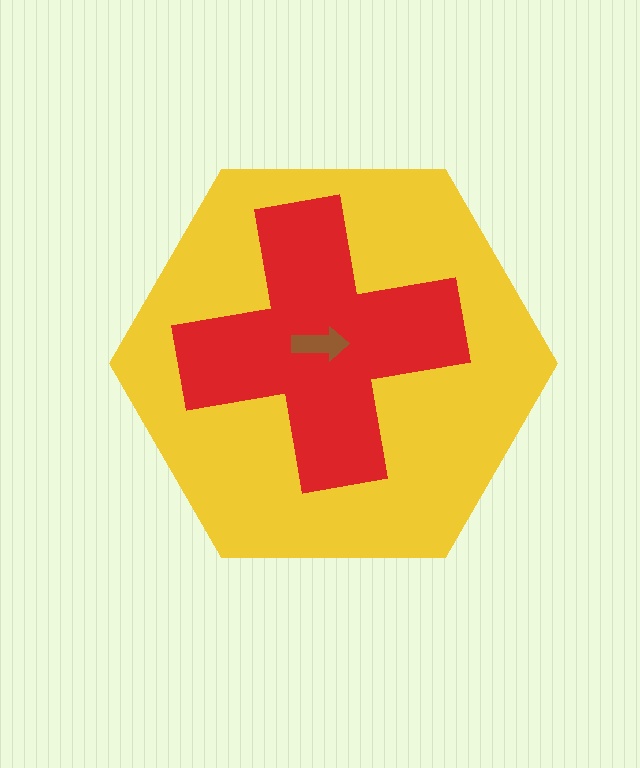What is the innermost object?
The brown arrow.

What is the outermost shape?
The yellow hexagon.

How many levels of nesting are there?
3.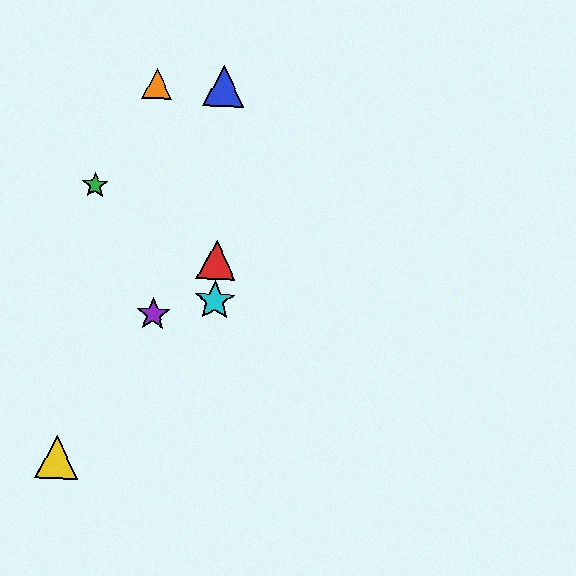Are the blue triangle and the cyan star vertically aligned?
Yes, both are at x≈224.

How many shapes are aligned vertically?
3 shapes (the red triangle, the blue triangle, the cyan star) are aligned vertically.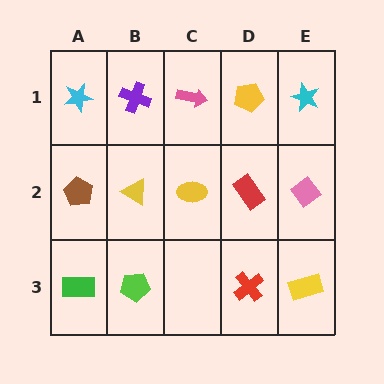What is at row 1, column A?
A cyan star.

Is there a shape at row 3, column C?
No, that cell is empty.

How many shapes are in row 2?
5 shapes.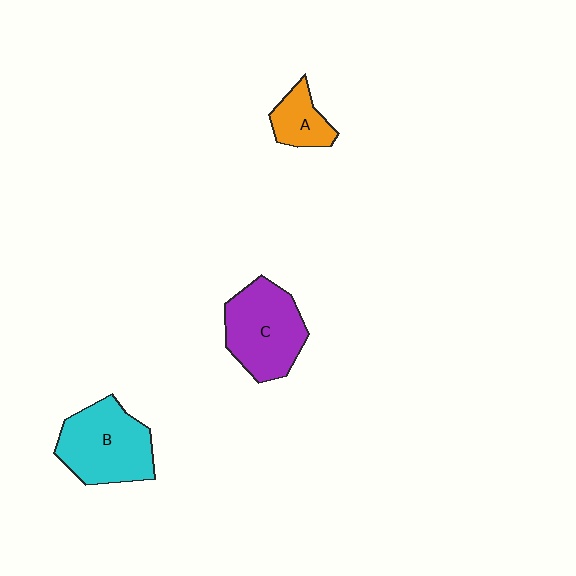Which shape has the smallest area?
Shape A (orange).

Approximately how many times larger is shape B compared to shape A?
Approximately 2.3 times.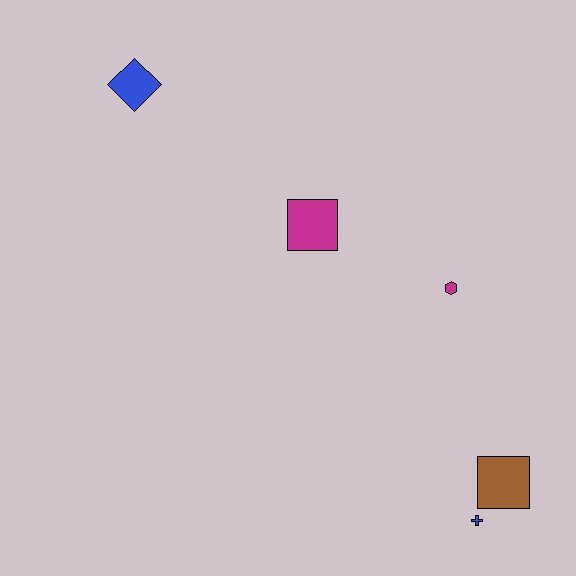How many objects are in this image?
There are 5 objects.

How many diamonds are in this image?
There is 1 diamond.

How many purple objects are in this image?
There are no purple objects.